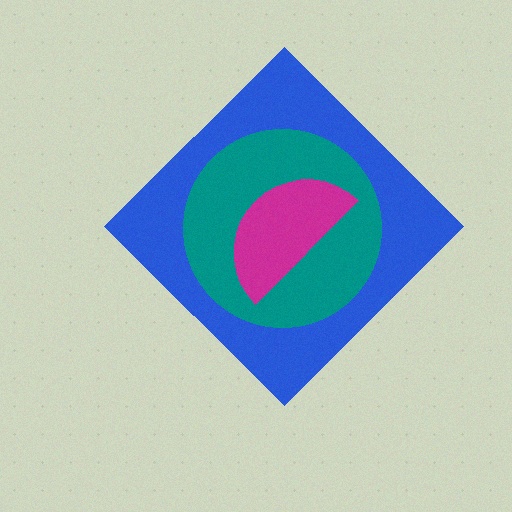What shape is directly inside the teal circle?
The magenta semicircle.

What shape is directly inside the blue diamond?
The teal circle.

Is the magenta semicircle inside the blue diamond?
Yes.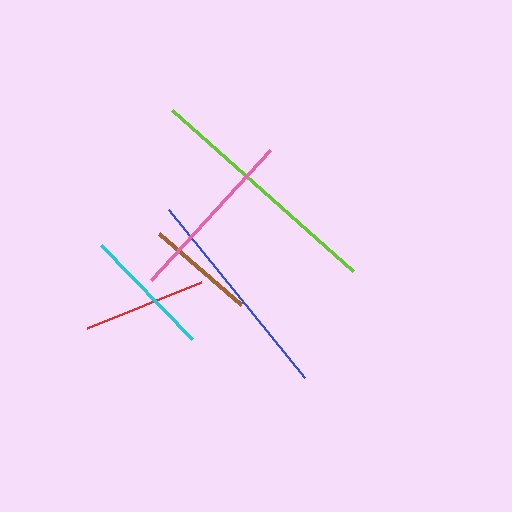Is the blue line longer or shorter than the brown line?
The blue line is longer than the brown line.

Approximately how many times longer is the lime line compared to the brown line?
The lime line is approximately 2.2 times the length of the brown line.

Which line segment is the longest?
The lime line is the longest at approximately 242 pixels.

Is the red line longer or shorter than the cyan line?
The cyan line is longer than the red line.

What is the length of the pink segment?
The pink segment is approximately 176 pixels long.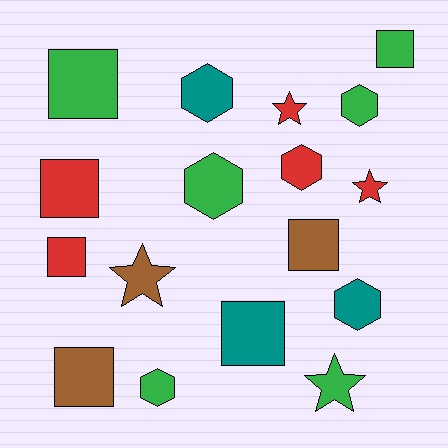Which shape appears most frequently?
Square, with 7 objects.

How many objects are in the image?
There are 17 objects.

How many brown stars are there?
There is 1 brown star.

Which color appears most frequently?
Green, with 6 objects.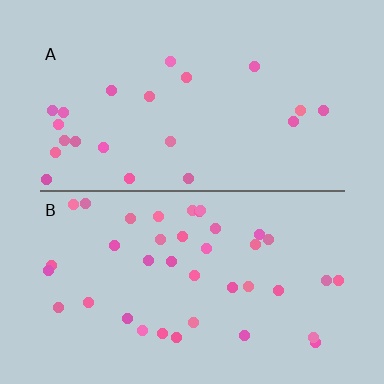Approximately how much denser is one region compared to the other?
Approximately 1.8× — region B over region A.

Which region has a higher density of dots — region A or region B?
B (the bottom).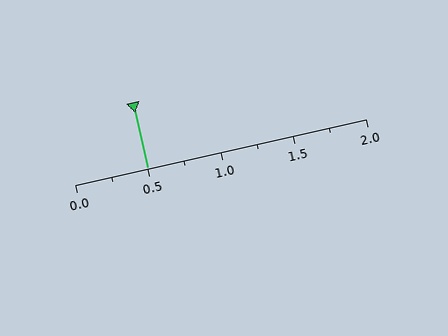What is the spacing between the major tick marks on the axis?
The major ticks are spaced 0.5 apart.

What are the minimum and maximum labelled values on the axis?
The axis runs from 0.0 to 2.0.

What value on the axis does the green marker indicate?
The marker indicates approximately 0.5.